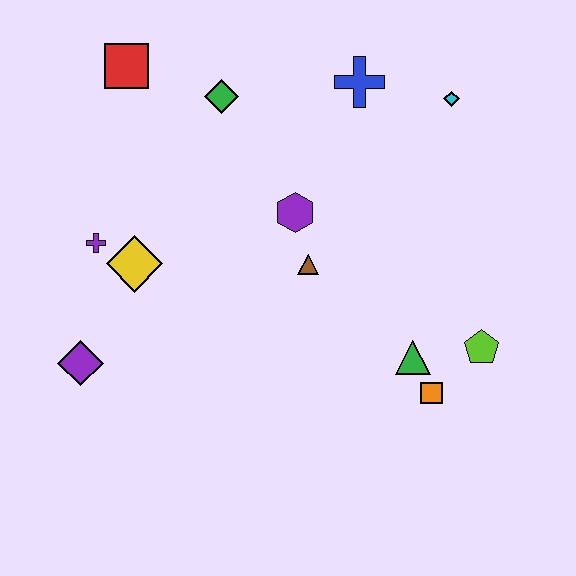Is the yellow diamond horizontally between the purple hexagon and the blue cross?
No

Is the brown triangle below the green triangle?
No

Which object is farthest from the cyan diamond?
The purple diamond is farthest from the cyan diamond.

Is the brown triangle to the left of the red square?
No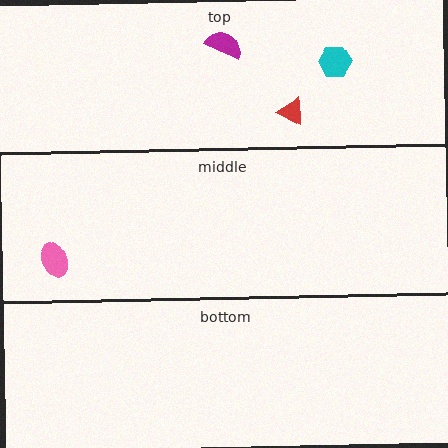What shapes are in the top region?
The cyan hexagon, the magenta semicircle, the red triangle.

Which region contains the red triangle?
The top region.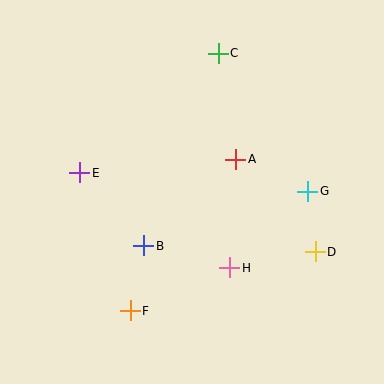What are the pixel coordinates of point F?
Point F is at (130, 311).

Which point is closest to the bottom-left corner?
Point F is closest to the bottom-left corner.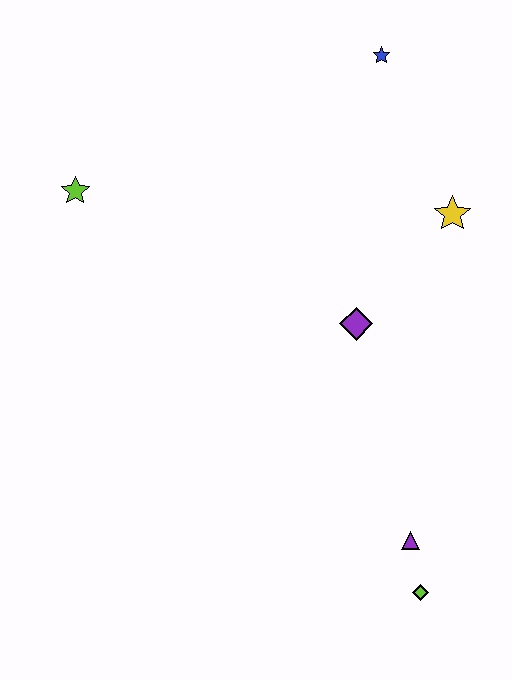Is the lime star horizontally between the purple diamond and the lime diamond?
No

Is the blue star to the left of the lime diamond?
Yes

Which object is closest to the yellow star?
The purple diamond is closest to the yellow star.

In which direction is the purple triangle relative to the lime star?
The purple triangle is below the lime star.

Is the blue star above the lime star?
Yes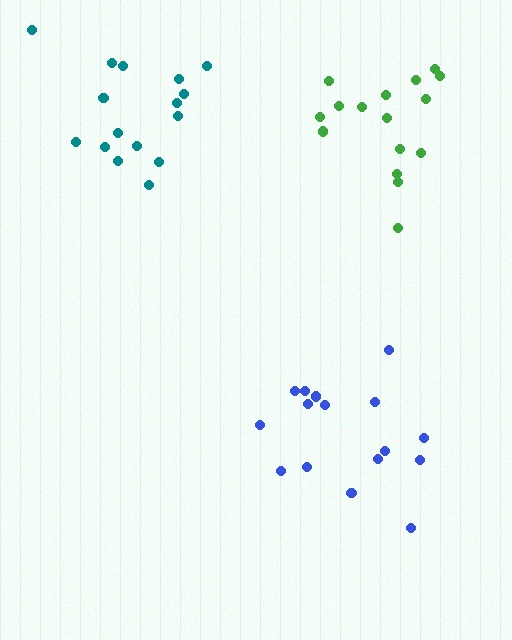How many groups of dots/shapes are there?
There are 3 groups.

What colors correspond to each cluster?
The clusters are colored: blue, teal, green.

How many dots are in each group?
Group 1: 16 dots, Group 2: 16 dots, Group 3: 16 dots (48 total).